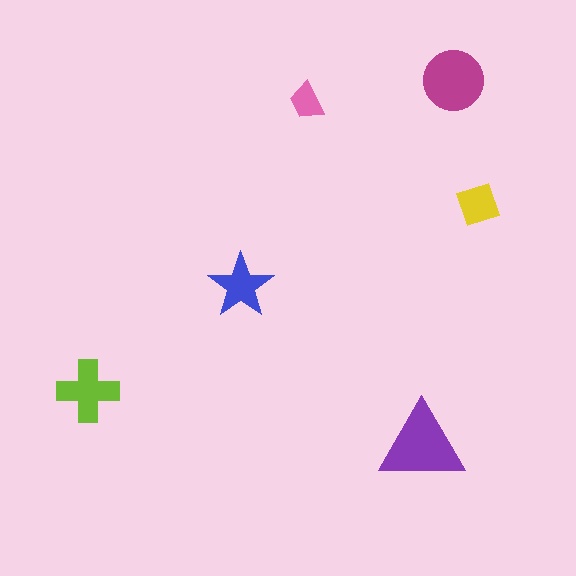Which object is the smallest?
The pink trapezoid.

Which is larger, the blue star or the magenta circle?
The magenta circle.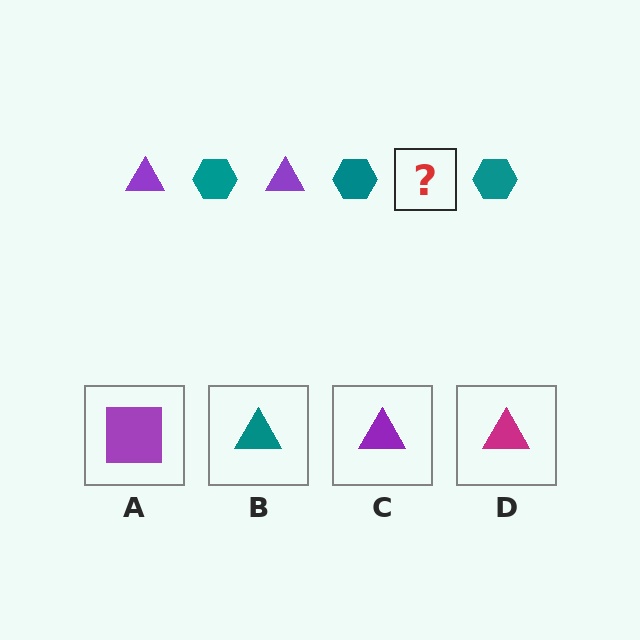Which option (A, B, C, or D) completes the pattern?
C.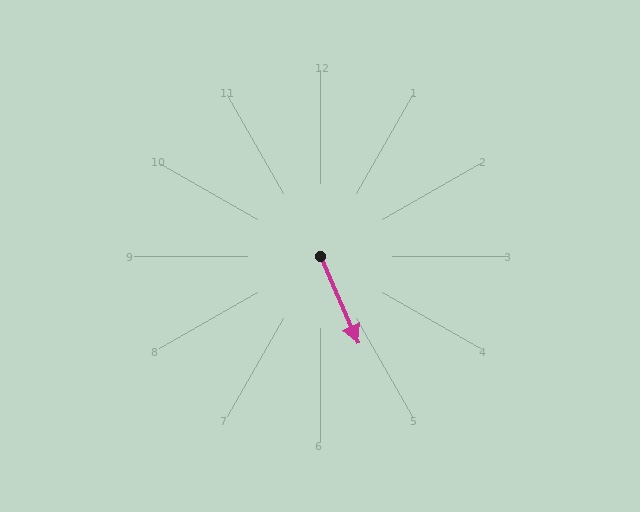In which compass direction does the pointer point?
Southeast.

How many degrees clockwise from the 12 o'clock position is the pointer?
Approximately 156 degrees.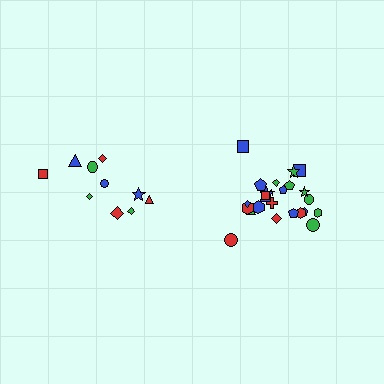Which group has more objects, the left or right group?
The right group.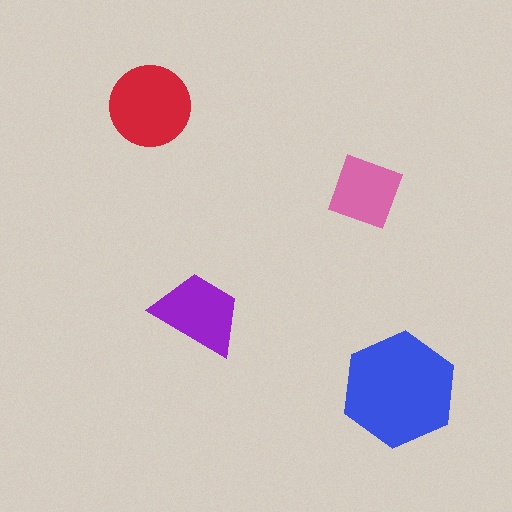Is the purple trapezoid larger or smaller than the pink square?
Larger.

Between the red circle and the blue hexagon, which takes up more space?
The blue hexagon.